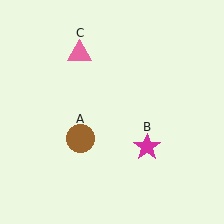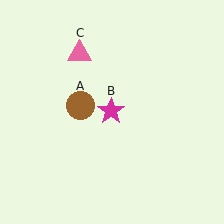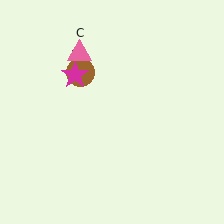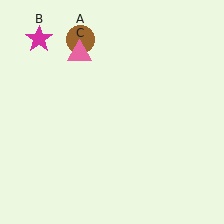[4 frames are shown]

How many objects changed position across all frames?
2 objects changed position: brown circle (object A), magenta star (object B).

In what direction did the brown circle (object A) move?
The brown circle (object A) moved up.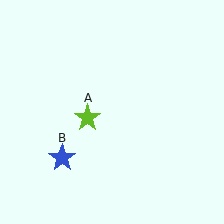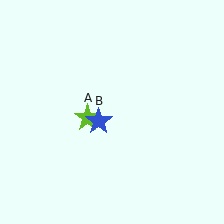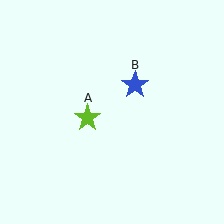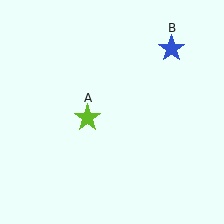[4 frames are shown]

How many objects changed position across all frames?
1 object changed position: blue star (object B).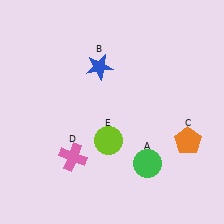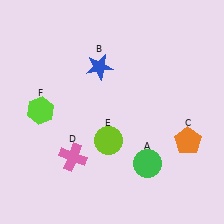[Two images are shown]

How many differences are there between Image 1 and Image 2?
There is 1 difference between the two images.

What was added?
A lime hexagon (F) was added in Image 2.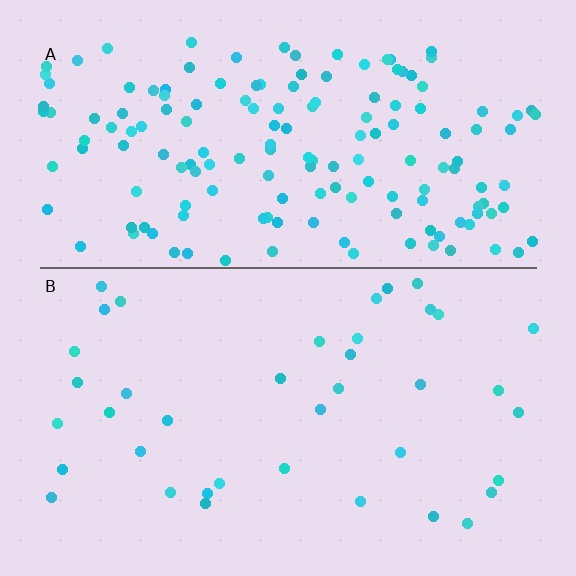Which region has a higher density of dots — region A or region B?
A (the top).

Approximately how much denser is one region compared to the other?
Approximately 4.1× — region A over region B.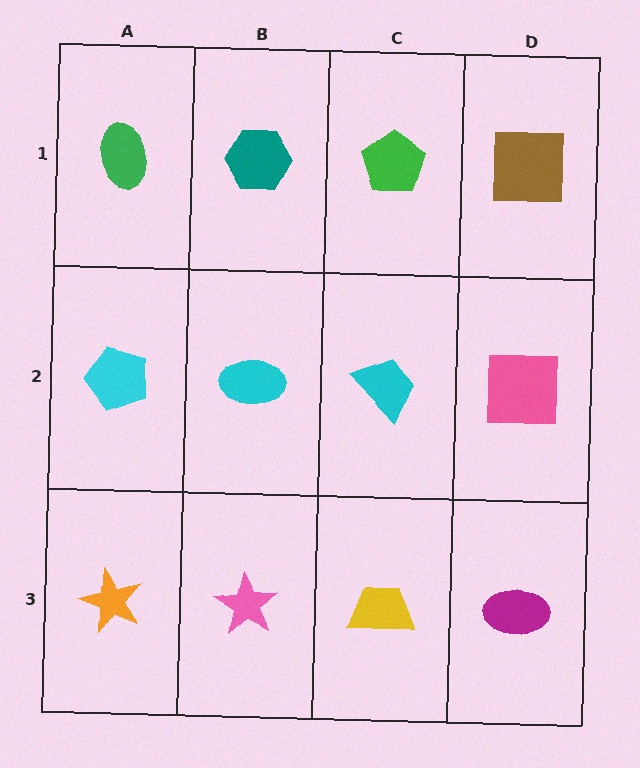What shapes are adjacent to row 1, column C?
A cyan trapezoid (row 2, column C), a teal hexagon (row 1, column B), a brown square (row 1, column D).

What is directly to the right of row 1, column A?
A teal hexagon.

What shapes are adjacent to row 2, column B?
A teal hexagon (row 1, column B), a pink star (row 3, column B), a cyan pentagon (row 2, column A), a cyan trapezoid (row 2, column C).